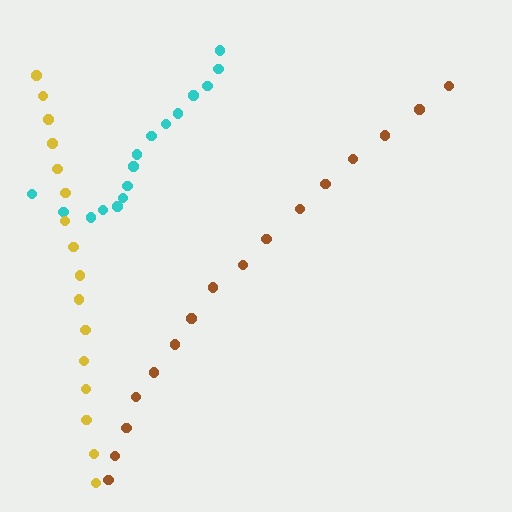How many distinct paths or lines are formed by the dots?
There are 3 distinct paths.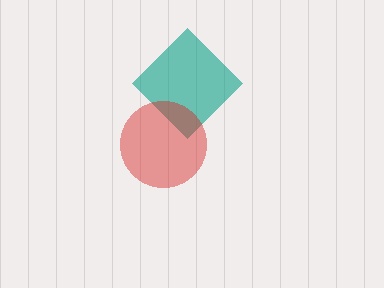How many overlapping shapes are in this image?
There are 2 overlapping shapes in the image.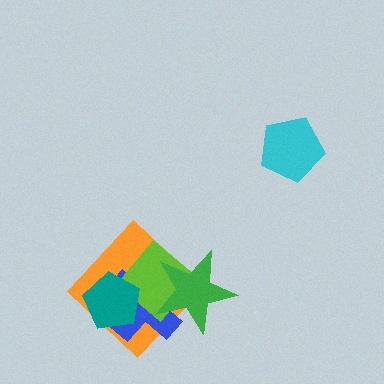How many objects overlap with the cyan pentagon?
0 objects overlap with the cyan pentagon.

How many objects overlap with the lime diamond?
4 objects overlap with the lime diamond.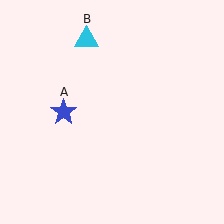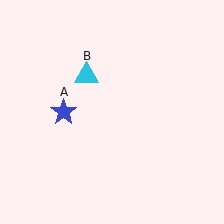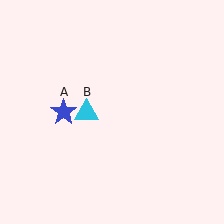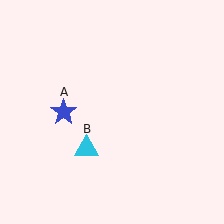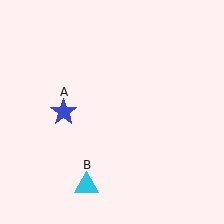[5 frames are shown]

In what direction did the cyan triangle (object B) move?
The cyan triangle (object B) moved down.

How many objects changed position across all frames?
1 object changed position: cyan triangle (object B).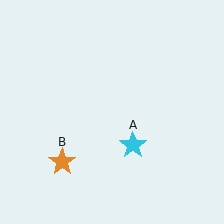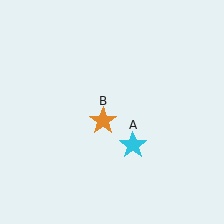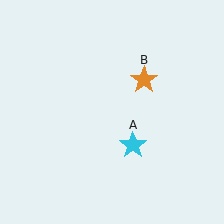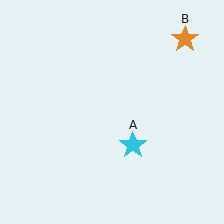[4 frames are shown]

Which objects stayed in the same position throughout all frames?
Cyan star (object A) remained stationary.